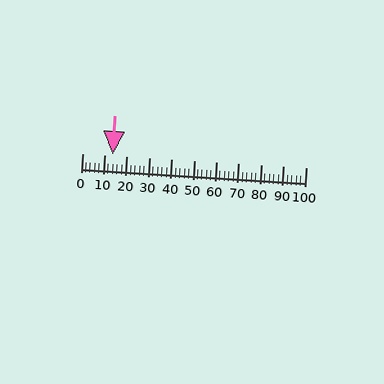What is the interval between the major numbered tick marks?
The major tick marks are spaced 10 units apart.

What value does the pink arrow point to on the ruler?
The pink arrow points to approximately 14.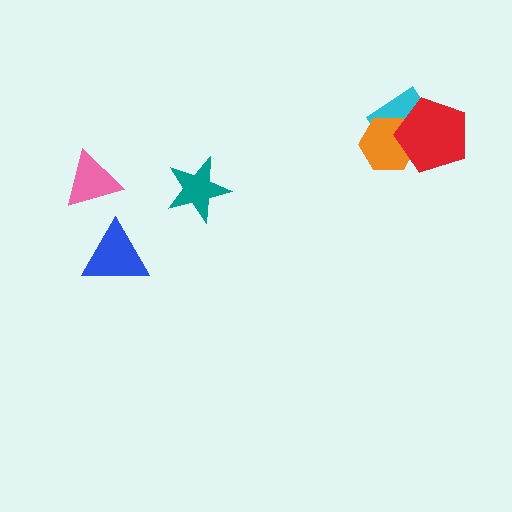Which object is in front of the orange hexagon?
The red pentagon is in front of the orange hexagon.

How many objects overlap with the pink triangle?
0 objects overlap with the pink triangle.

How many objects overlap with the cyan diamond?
2 objects overlap with the cyan diamond.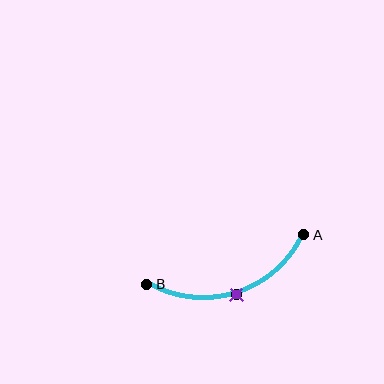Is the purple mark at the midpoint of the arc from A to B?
Yes. The purple mark lies on the arc at equal arc-length from both A and B — it is the arc midpoint.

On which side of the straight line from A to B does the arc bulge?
The arc bulges below the straight line connecting A and B.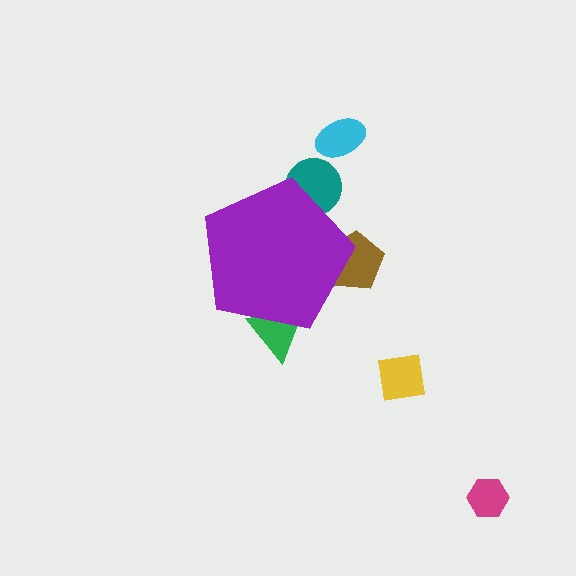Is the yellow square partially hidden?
No, the yellow square is fully visible.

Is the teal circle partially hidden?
Yes, the teal circle is partially hidden behind the purple pentagon.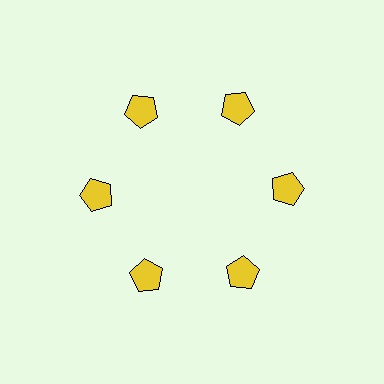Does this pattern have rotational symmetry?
Yes, this pattern has 6-fold rotational symmetry. It looks the same after rotating 60 degrees around the center.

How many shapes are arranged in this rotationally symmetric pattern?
There are 6 shapes, arranged in 6 groups of 1.